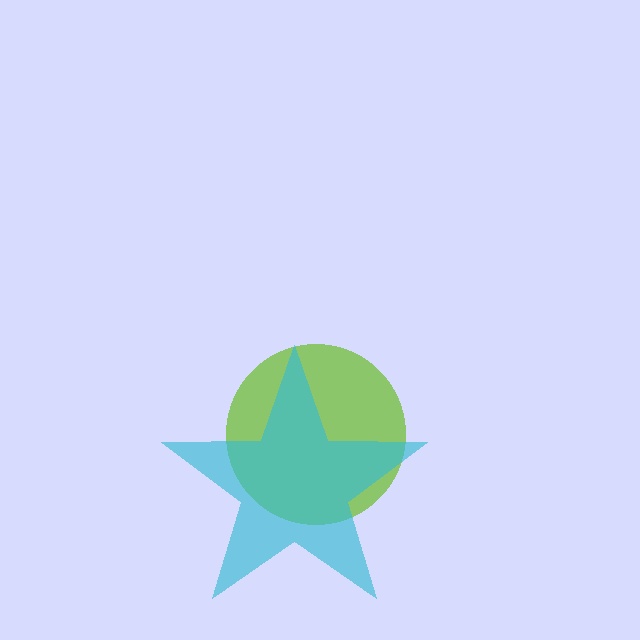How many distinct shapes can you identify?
There are 2 distinct shapes: a lime circle, a cyan star.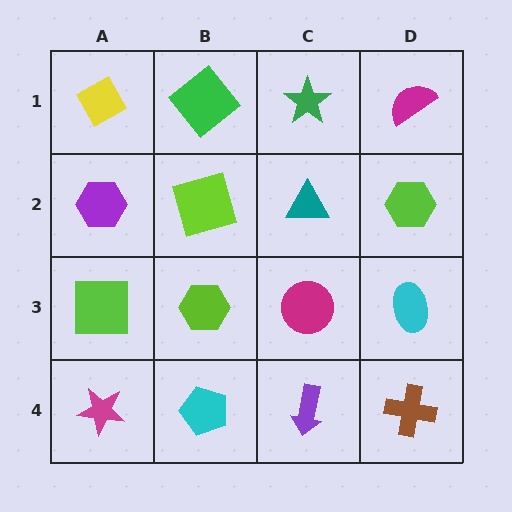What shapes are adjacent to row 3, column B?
A lime square (row 2, column B), a cyan pentagon (row 4, column B), a lime square (row 3, column A), a magenta circle (row 3, column C).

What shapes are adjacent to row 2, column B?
A green diamond (row 1, column B), a lime hexagon (row 3, column B), a purple hexagon (row 2, column A), a teal triangle (row 2, column C).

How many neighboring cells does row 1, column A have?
2.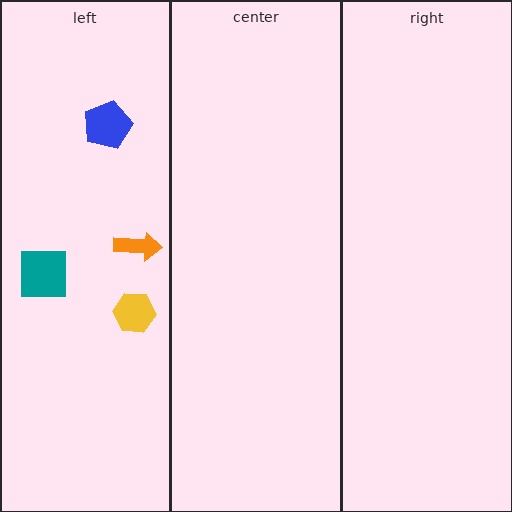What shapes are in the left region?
The yellow hexagon, the blue pentagon, the teal square, the orange arrow.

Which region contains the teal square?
The left region.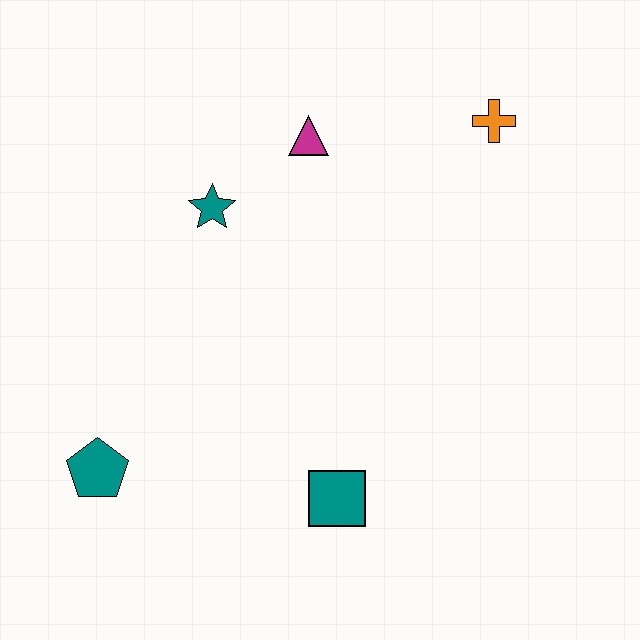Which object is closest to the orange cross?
The magenta triangle is closest to the orange cross.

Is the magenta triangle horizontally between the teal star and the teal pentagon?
No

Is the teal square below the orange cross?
Yes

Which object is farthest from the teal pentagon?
The orange cross is farthest from the teal pentagon.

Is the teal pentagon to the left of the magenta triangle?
Yes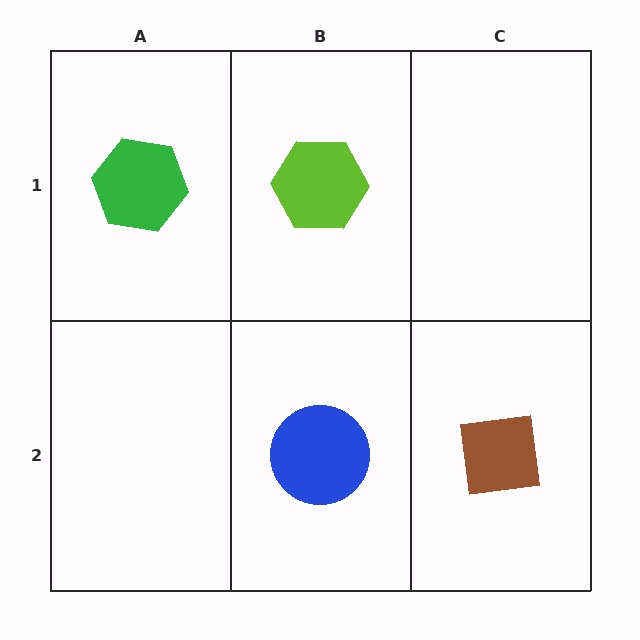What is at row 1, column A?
A green hexagon.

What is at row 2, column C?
A brown square.